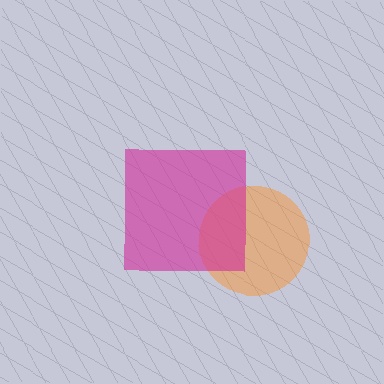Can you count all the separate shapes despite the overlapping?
Yes, there are 2 separate shapes.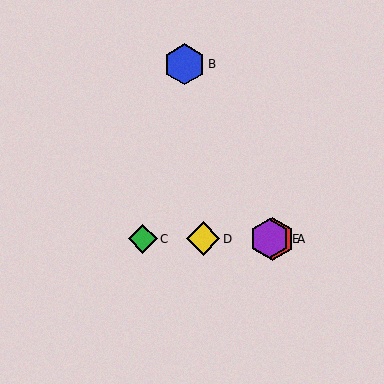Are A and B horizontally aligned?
No, A is at y≈239 and B is at y≈64.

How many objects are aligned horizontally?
4 objects (A, C, D, E) are aligned horizontally.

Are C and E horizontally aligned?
Yes, both are at y≈239.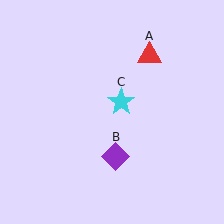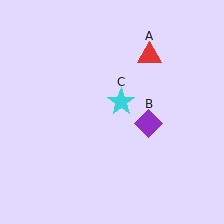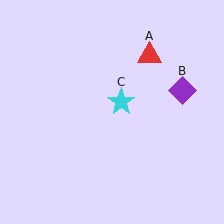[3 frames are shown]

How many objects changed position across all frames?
1 object changed position: purple diamond (object B).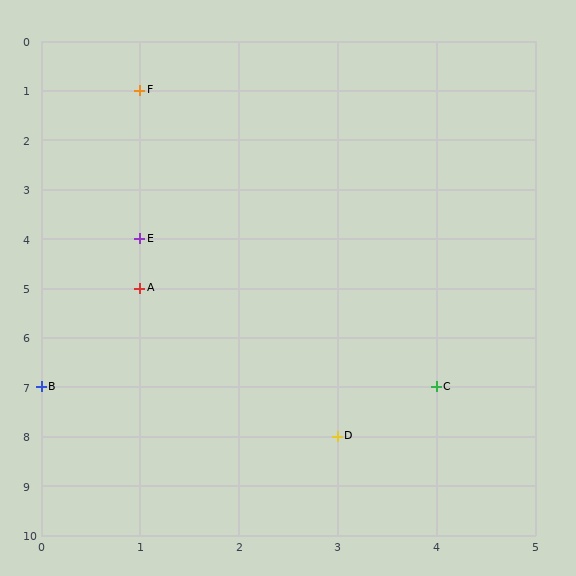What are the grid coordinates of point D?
Point D is at grid coordinates (3, 8).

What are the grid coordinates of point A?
Point A is at grid coordinates (1, 5).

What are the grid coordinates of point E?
Point E is at grid coordinates (1, 4).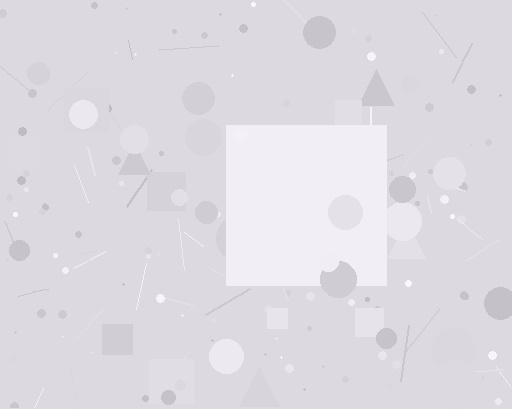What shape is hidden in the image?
A square is hidden in the image.